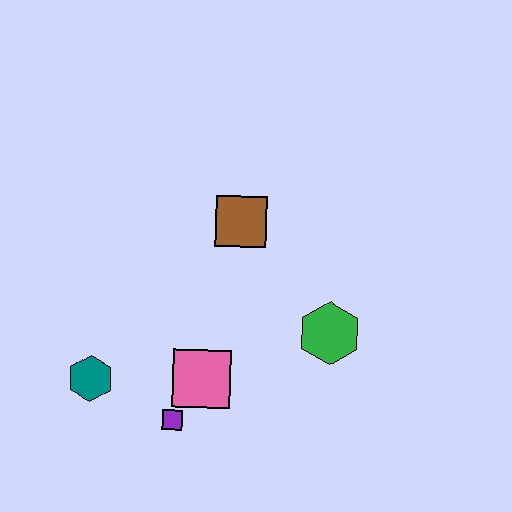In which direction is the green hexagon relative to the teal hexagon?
The green hexagon is to the right of the teal hexagon.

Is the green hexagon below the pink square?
No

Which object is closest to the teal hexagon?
The purple square is closest to the teal hexagon.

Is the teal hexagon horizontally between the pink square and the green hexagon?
No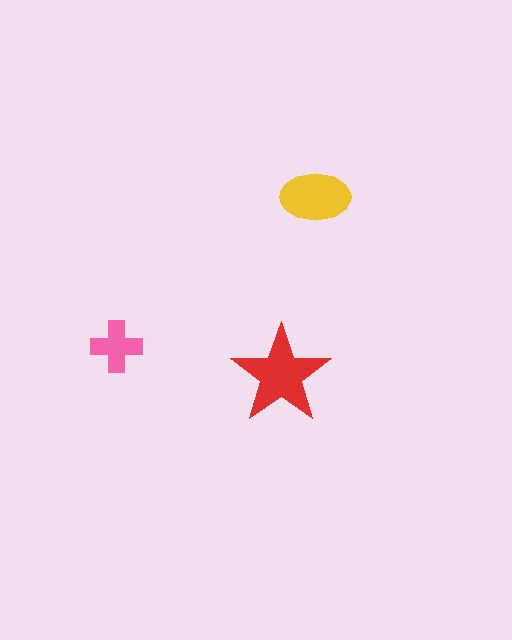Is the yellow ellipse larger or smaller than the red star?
Smaller.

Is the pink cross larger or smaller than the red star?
Smaller.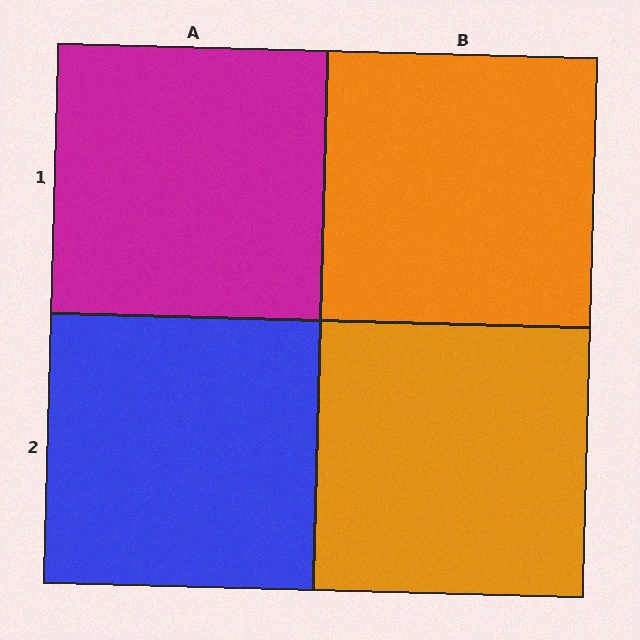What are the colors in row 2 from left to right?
Blue, orange.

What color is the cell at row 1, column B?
Orange.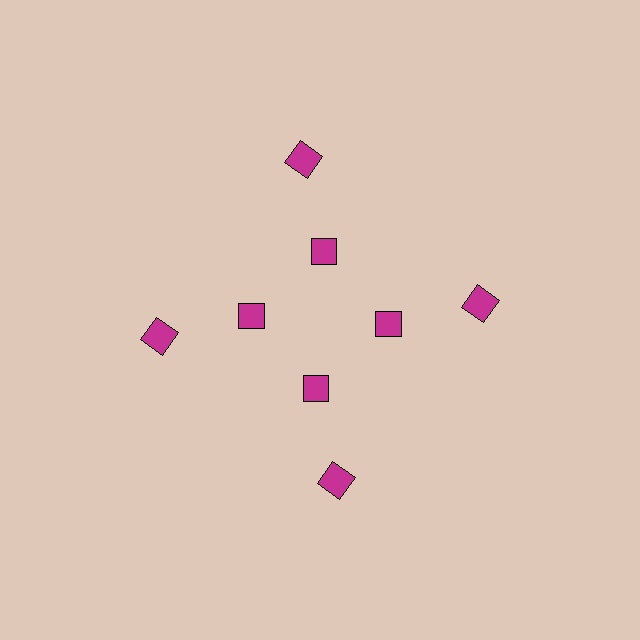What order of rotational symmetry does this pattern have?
This pattern has 4-fold rotational symmetry.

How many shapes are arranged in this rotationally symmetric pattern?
There are 8 shapes, arranged in 4 groups of 2.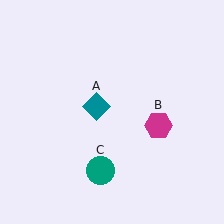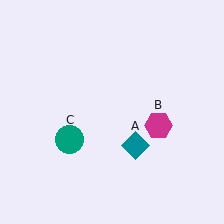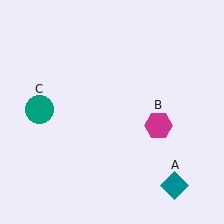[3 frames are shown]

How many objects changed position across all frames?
2 objects changed position: teal diamond (object A), teal circle (object C).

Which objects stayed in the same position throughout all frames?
Magenta hexagon (object B) remained stationary.